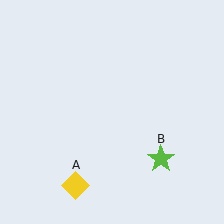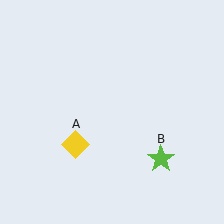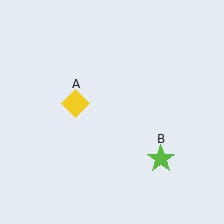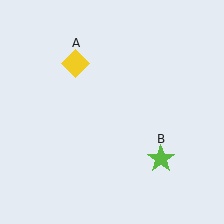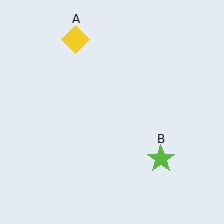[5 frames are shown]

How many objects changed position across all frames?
1 object changed position: yellow diamond (object A).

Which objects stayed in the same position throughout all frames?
Lime star (object B) remained stationary.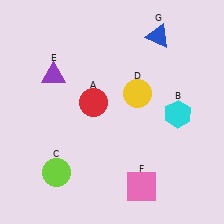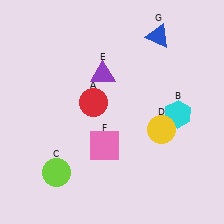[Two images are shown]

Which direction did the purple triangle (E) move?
The purple triangle (E) moved right.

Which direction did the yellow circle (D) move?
The yellow circle (D) moved down.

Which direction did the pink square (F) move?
The pink square (F) moved up.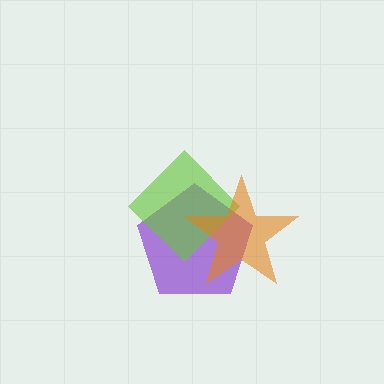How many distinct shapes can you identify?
There are 3 distinct shapes: a purple pentagon, a lime diamond, an orange star.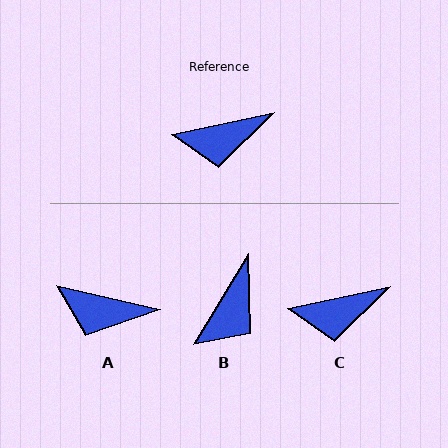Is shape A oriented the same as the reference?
No, it is off by about 25 degrees.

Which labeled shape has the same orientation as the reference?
C.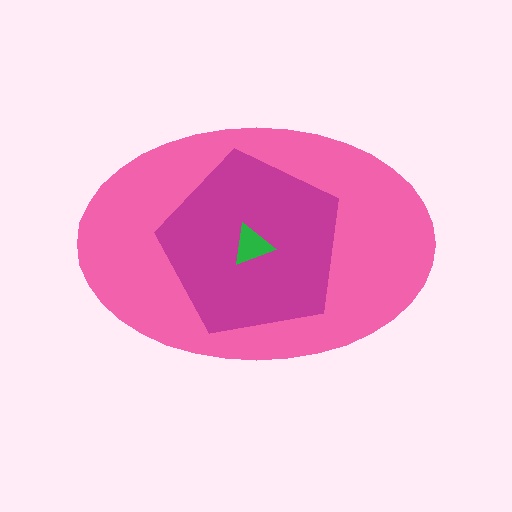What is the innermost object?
The green triangle.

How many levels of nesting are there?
3.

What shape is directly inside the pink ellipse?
The magenta pentagon.